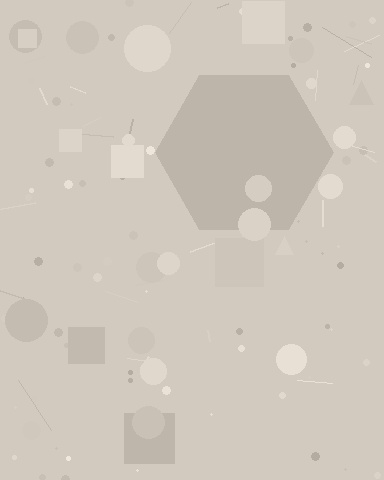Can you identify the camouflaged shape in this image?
The camouflaged shape is a hexagon.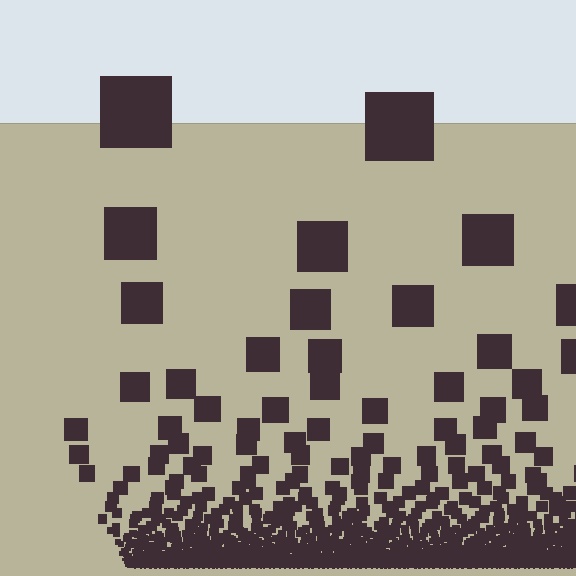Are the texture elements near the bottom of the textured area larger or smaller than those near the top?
Smaller. The gradient is inverted — elements near the bottom are smaller and denser.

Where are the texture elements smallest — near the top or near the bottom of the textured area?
Near the bottom.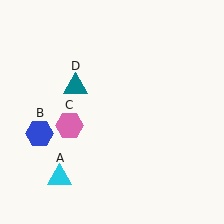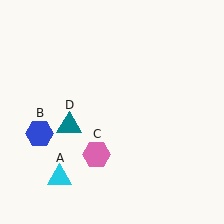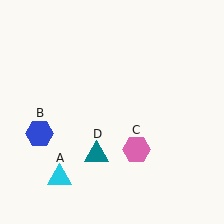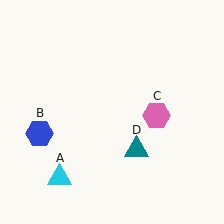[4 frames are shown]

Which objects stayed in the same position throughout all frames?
Cyan triangle (object A) and blue hexagon (object B) remained stationary.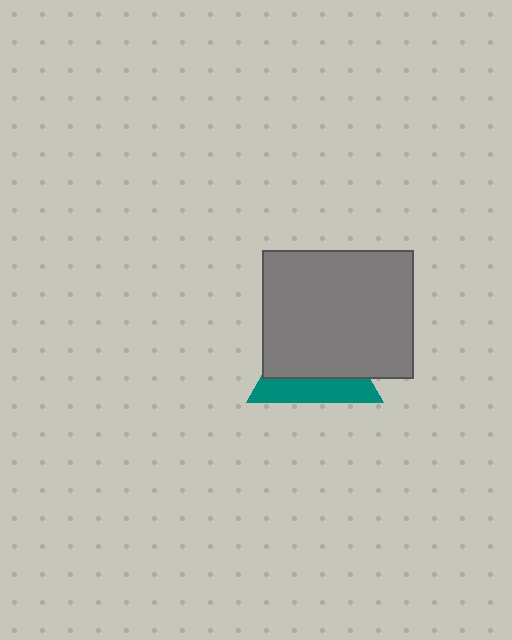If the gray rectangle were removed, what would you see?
You would see the complete teal triangle.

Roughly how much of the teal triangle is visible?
A small part of it is visible (roughly 36%).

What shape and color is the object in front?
The object in front is a gray rectangle.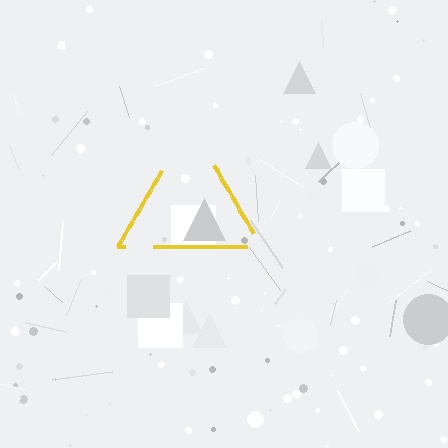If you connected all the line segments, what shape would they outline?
They would outline a triangle.